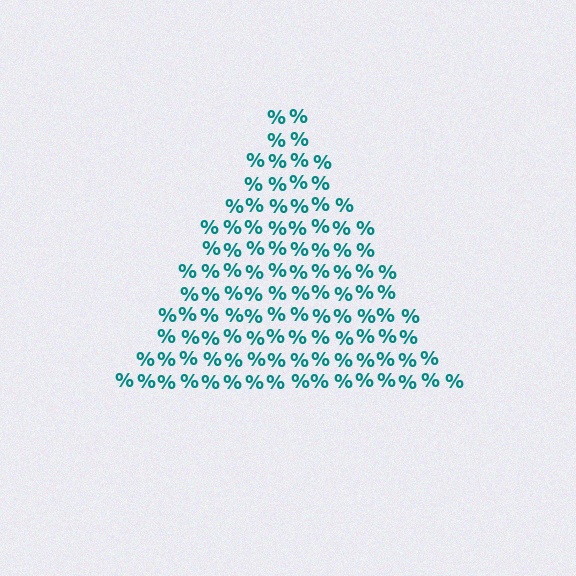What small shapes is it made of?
It is made of small percent signs.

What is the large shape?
The large shape is a triangle.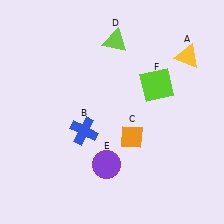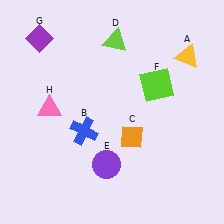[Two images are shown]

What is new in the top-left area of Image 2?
A pink triangle (H) was added in the top-left area of Image 2.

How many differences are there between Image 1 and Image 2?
There are 2 differences between the two images.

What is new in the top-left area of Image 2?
A purple diamond (G) was added in the top-left area of Image 2.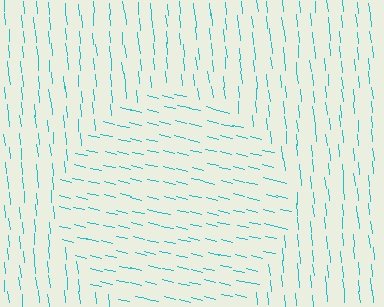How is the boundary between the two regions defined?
The boundary is defined purely by a change in line orientation (approximately 71 degrees difference). All lines are the same color and thickness.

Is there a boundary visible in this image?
Yes, there is a texture boundary formed by a change in line orientation.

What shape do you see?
I see a circle.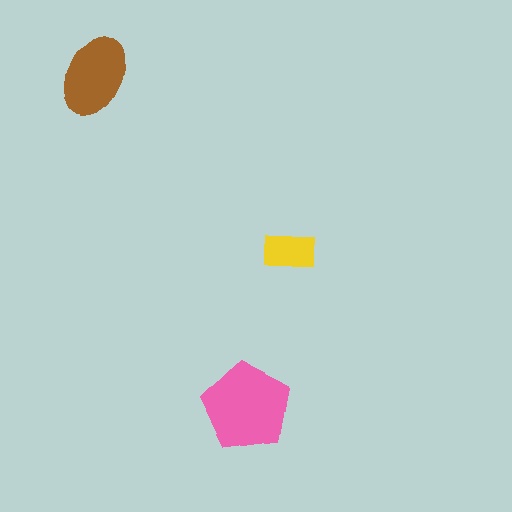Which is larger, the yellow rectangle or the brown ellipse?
The brown ellipse.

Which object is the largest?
The pink pentagon.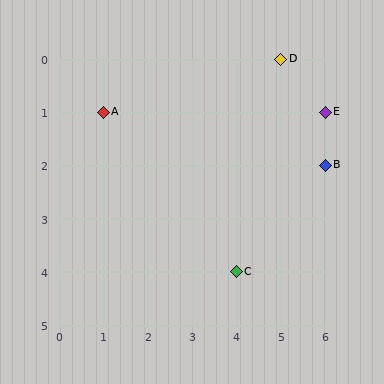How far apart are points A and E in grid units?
Points A and E are 5 columns apart.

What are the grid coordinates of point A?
Point A is at grid coordinates (1, 1).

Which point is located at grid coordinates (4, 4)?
Point C is at (4, 4).